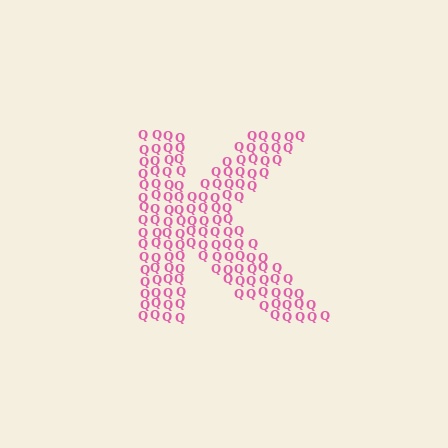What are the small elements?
The small elements are letter Q's.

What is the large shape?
The large shape is the letter K.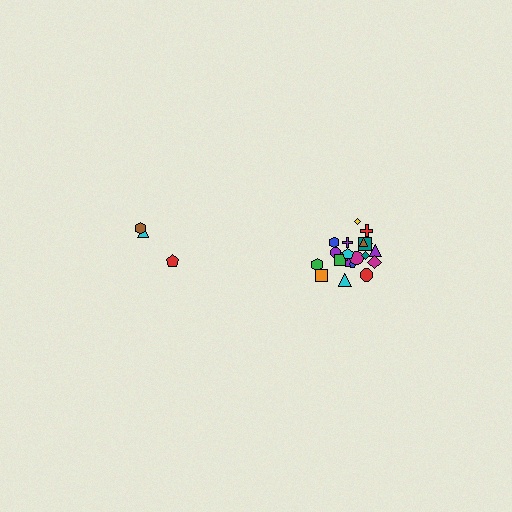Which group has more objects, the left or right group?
The right group.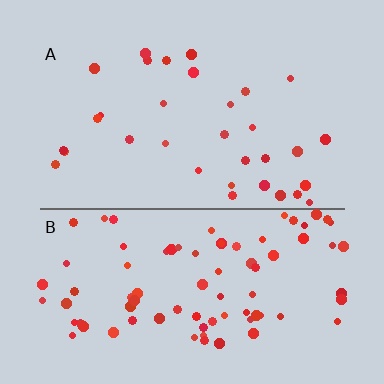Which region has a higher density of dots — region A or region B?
B (the bottom).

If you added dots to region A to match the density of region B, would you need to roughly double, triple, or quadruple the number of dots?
Approximately triple.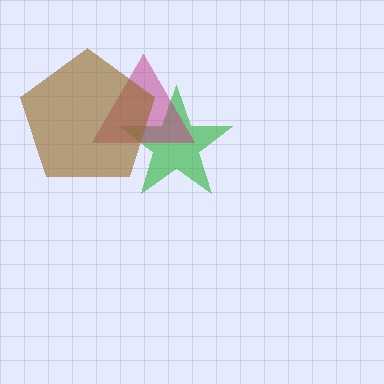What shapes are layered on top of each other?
The layered shapes are: a green star, a magenta triangle, a brown pentagon.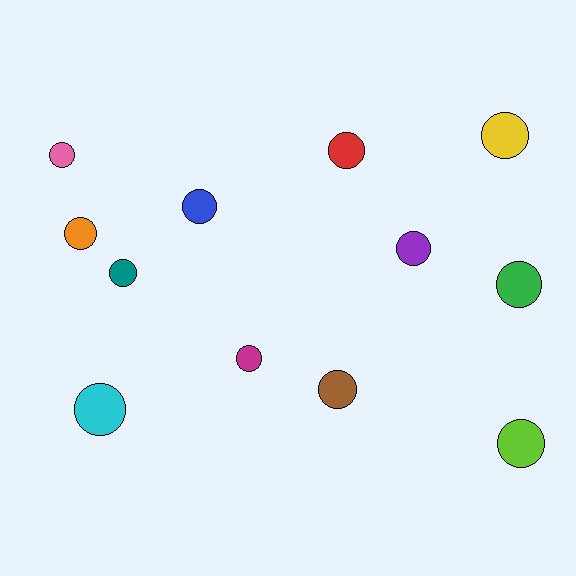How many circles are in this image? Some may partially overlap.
There are 12 circles.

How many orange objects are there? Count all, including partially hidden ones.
There is 1 orange object.